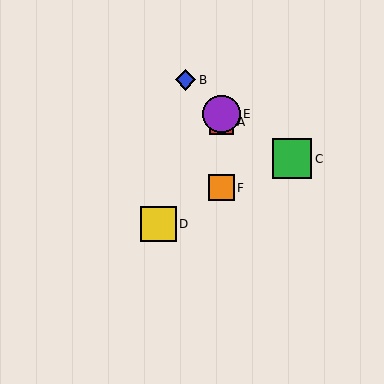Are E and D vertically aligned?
No, E is at x≈221 and D is at x≈159.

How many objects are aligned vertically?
3 objects (A, E, F) are aligned vertically.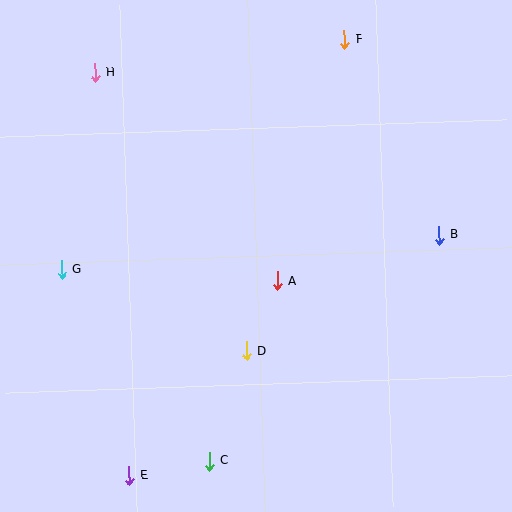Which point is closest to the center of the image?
Point A at (277, 281) is closest to the center.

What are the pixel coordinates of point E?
Point E is at (129, 476).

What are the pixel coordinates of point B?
Point B is at (439, 235).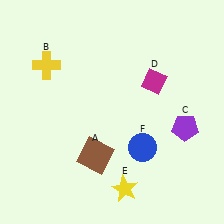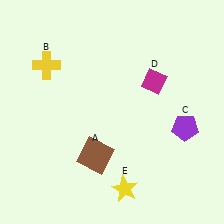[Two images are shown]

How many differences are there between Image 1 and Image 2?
There is 1 difference between the two images.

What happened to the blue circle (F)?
The blue circle (F) was removed in Image 2. It was in the bottom-right area of Image 1.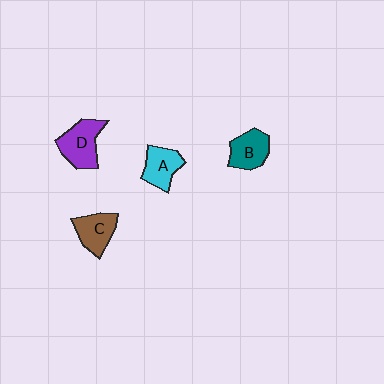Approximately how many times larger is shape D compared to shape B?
Approximately 1.3 times.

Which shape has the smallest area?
Shape A (cyan).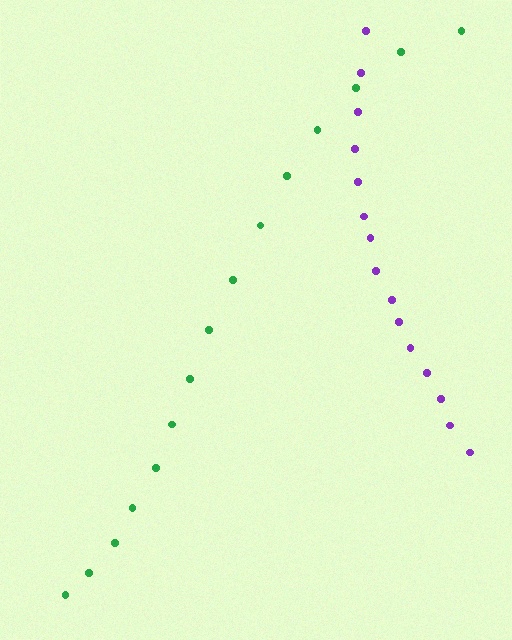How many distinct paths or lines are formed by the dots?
There are 2 distinct paths.